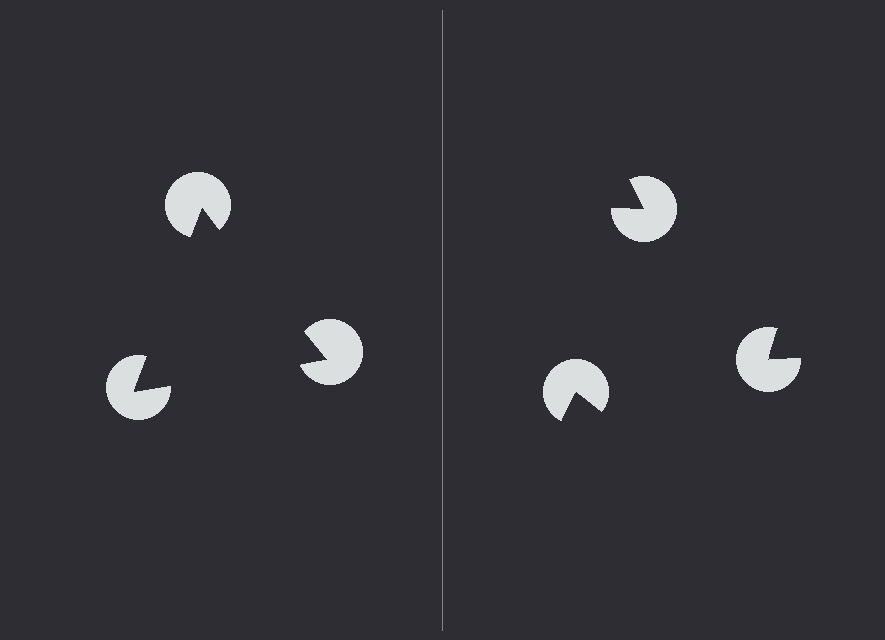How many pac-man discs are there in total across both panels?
6 — 3 on each side.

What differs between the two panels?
The pac-man discs are positioned identically on both sides; only the wedge orientations differ. On the left they align to a triangle; on the right they are misaligned.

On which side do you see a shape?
An illusory triangle appears on the left side. On the right side the wedge cuts are rotated, so no coherent shape forms.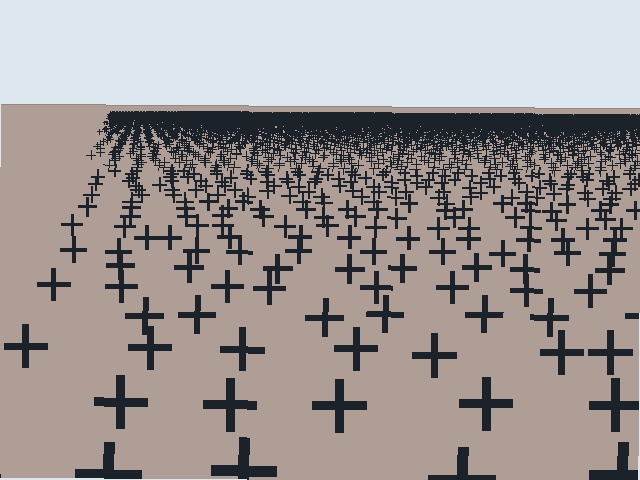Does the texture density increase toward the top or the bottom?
Density increases toward the top.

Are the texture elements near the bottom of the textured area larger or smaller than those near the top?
Larger. Near the bottom, elements are closer to the viewer and appear at a bigger on-screen size.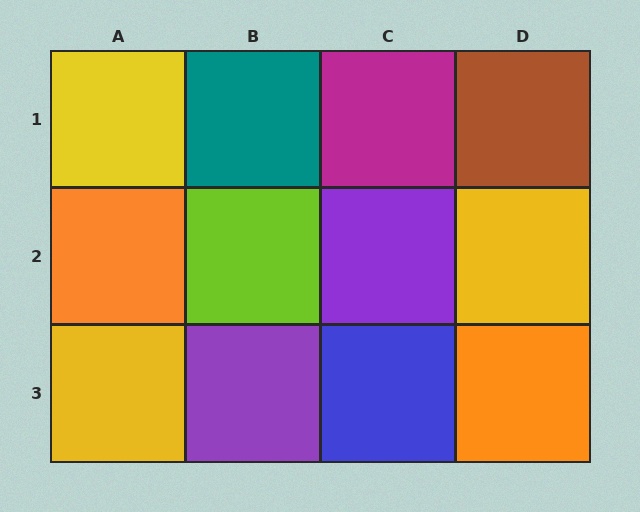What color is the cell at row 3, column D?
Orange.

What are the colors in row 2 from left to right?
Orange, lime, purple, yellow.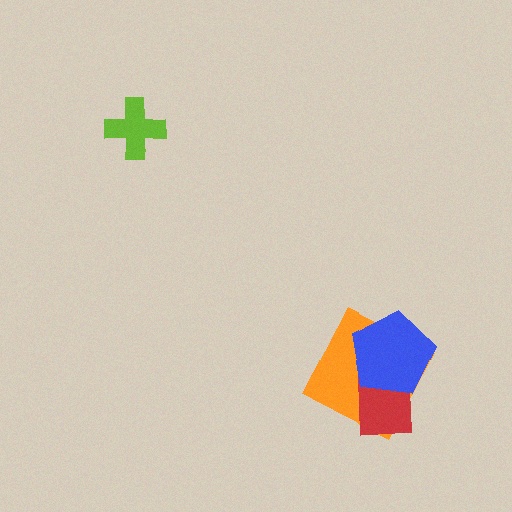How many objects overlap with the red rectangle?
2 objects overlap with the red rectangle.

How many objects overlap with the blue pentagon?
2 objects overlap with the blue pentagon.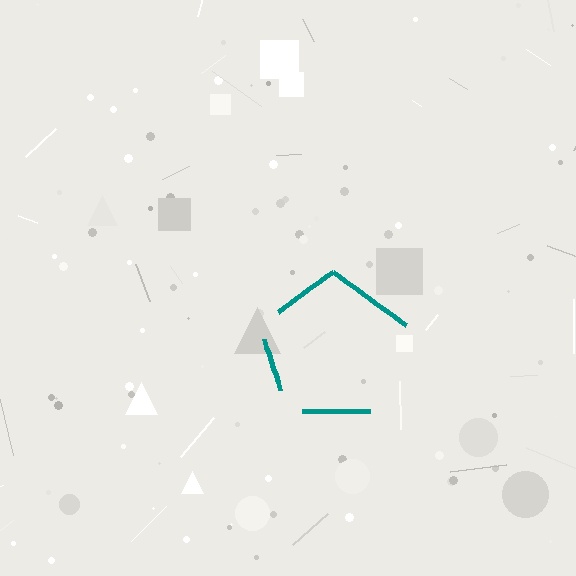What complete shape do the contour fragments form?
The contour fragments form a pentagon.